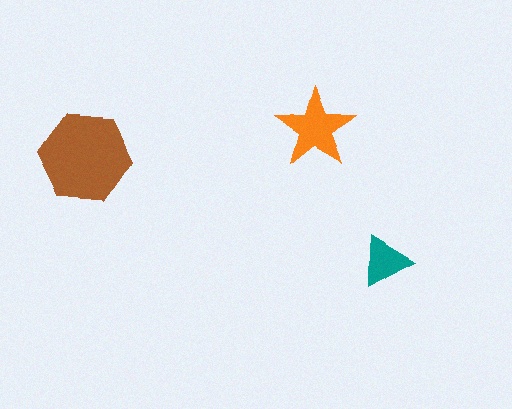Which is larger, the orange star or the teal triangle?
The orange star.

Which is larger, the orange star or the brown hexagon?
The brown hexagon.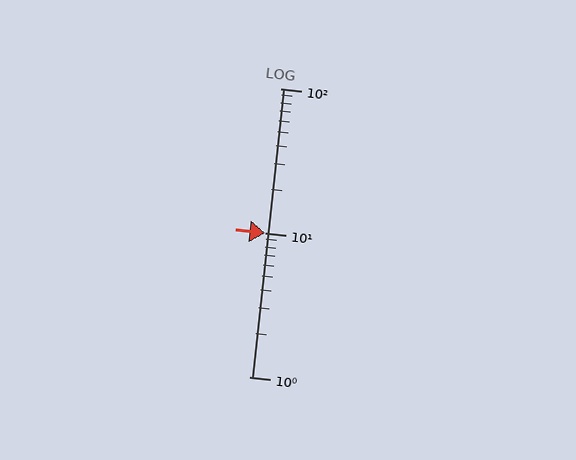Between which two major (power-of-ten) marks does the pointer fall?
The pointer is between 10 and 100.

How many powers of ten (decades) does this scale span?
The scale spans 2 decades, from 1 to 100.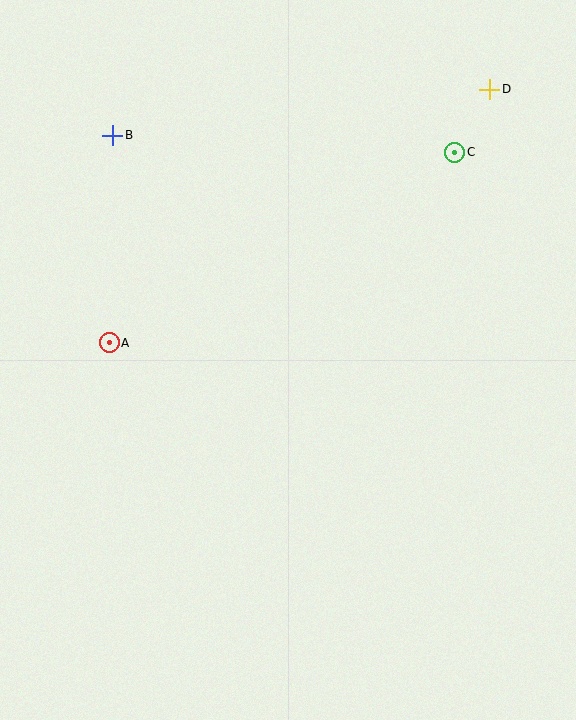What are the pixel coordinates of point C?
Point C is at (455, 152).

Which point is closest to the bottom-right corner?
Point C is closest to the bottom-right corner.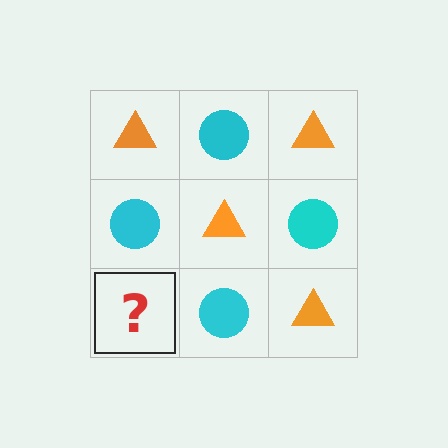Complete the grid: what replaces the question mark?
The question mark should be replaced with an orange triangle.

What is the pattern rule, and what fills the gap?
The rule is that it alternates orange triangle and cyan circle in a checkerboard pattern. The gap should be filled with an orange triangle.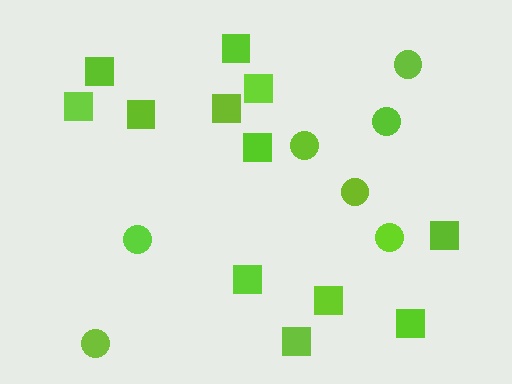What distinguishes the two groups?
There are 2 groups: one group of squares (12) and one group of circles (7).